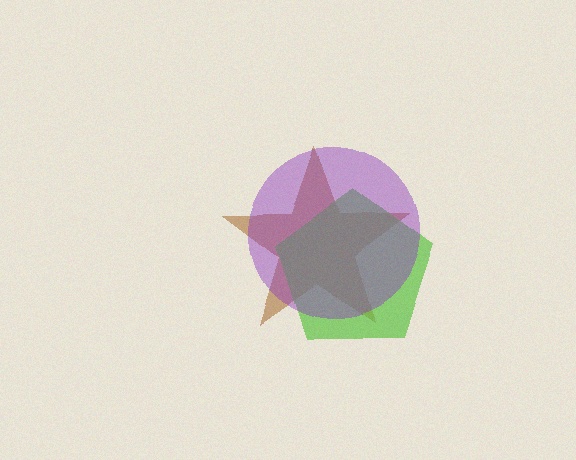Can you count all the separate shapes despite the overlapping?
Yes, there are 3 separate shapes.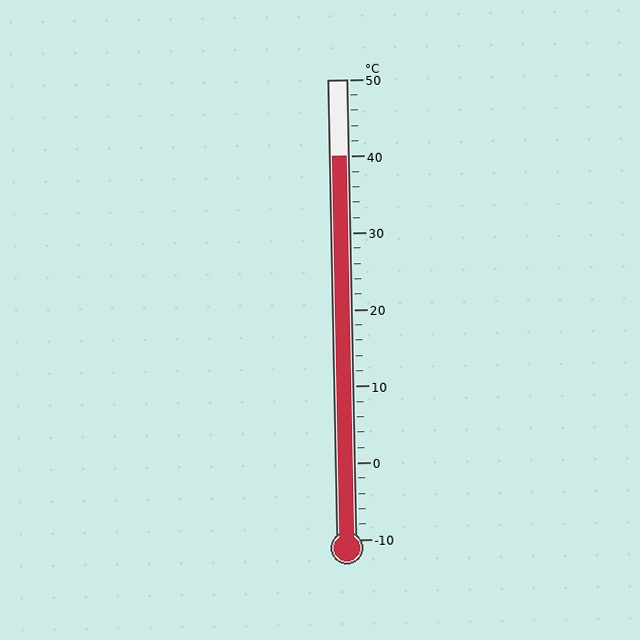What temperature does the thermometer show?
The thermometer shows approximately 40°C.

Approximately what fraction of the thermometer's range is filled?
The thermometer is filled to approximately 85% of its range.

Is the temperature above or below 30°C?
The temperature is above 30°C.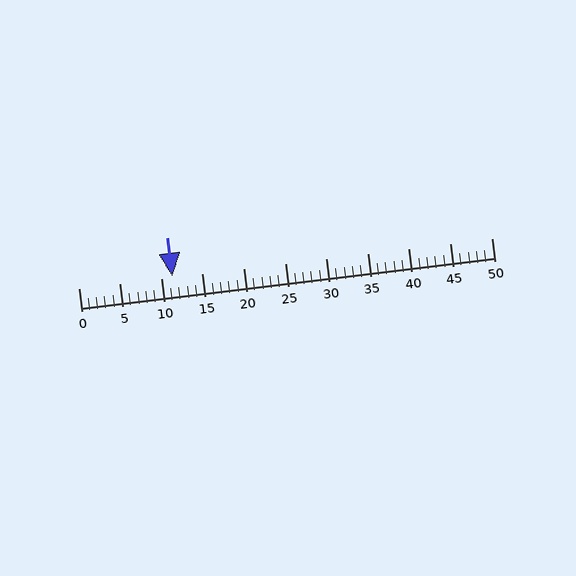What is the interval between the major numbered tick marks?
The major tick marks are spaced 5 units apart.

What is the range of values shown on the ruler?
The ruler shows values from 0 to 50.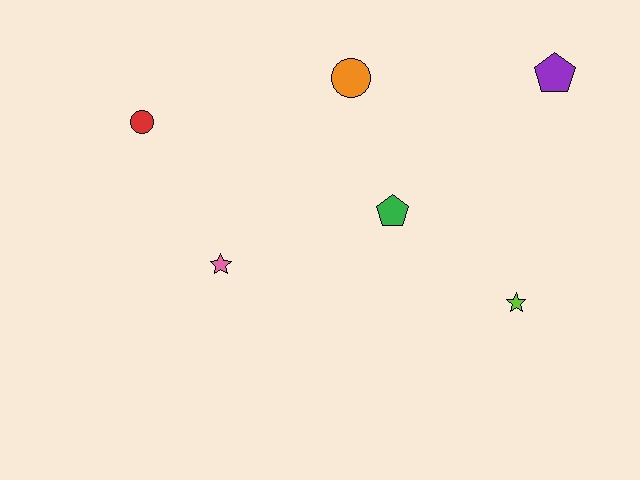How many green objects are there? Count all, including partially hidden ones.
There is 1 green object.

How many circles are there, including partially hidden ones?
There are 2 circles.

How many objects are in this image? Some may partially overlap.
There are 6 objects.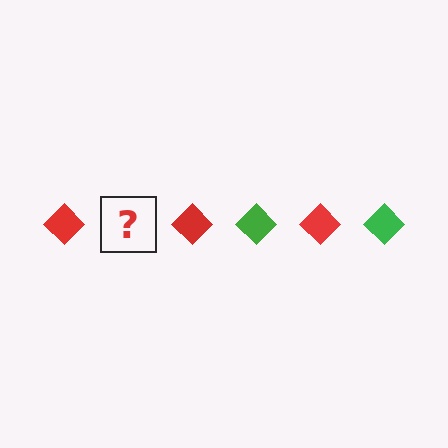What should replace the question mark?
The question mark should be replaced with a green diamond.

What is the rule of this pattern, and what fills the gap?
The rule is that the pattern cycles through red, green diamonds. The gap should be filled with a green diamond.